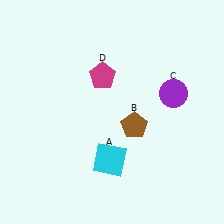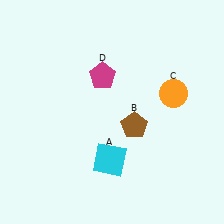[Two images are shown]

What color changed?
The circle (C) changed from purple in Image 1 to orange in Image 2.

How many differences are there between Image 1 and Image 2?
There is 1 difference between the two images.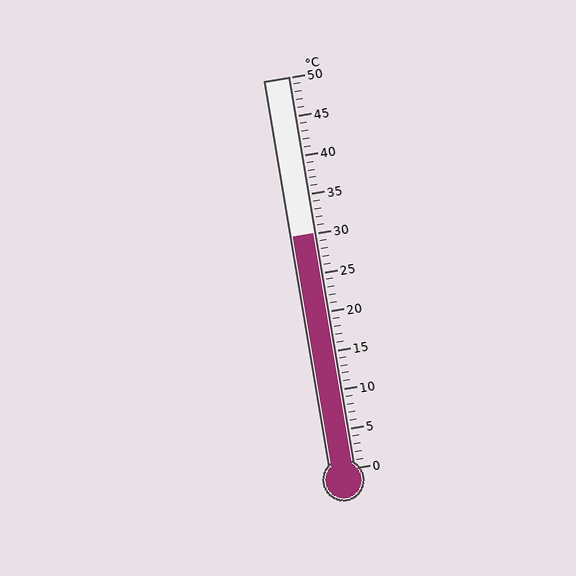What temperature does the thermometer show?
The thermometer shows approximately 30°C.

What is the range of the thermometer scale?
The thermometer scale ranges from 0°C to 50°C.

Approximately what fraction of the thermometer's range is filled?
The thermometer is filled to approximately 60% of its range.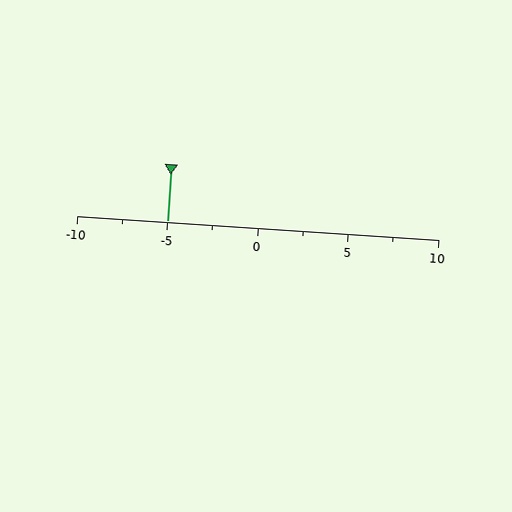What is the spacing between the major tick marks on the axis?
The major ticks are spaced 5 apart.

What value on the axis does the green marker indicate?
The marker indicates approximately -5.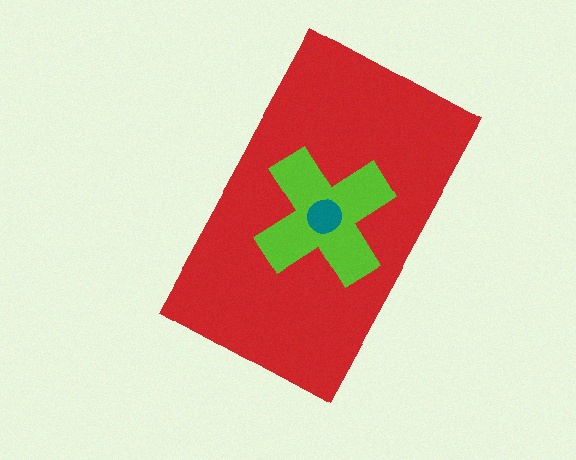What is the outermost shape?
The red rectangle.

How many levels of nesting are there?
3.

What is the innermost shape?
The teal circle.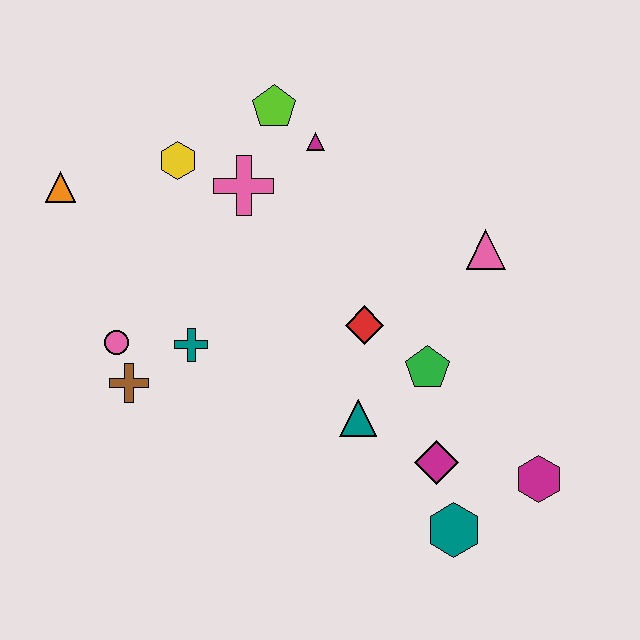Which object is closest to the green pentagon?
The red diamond is closest to the green pentagon.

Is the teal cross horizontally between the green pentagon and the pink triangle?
No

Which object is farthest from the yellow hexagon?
The magenta hexagon is farthest from the yellow hexagon.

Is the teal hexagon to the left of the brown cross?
No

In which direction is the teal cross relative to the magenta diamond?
The teal cross is to the left of the magenta diamond.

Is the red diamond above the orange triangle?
No